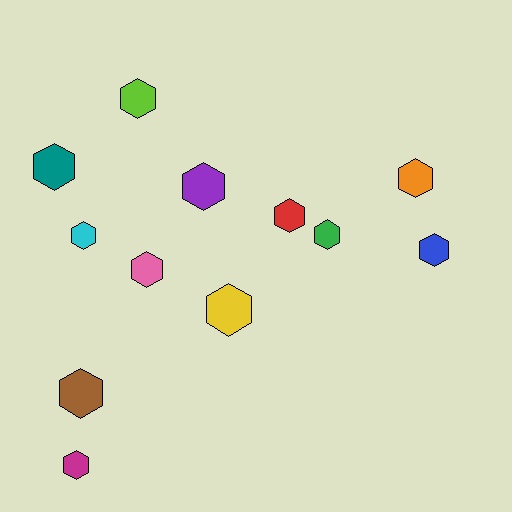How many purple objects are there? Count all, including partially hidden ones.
There is 1 purple object.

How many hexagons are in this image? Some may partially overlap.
There are 12 hexagons.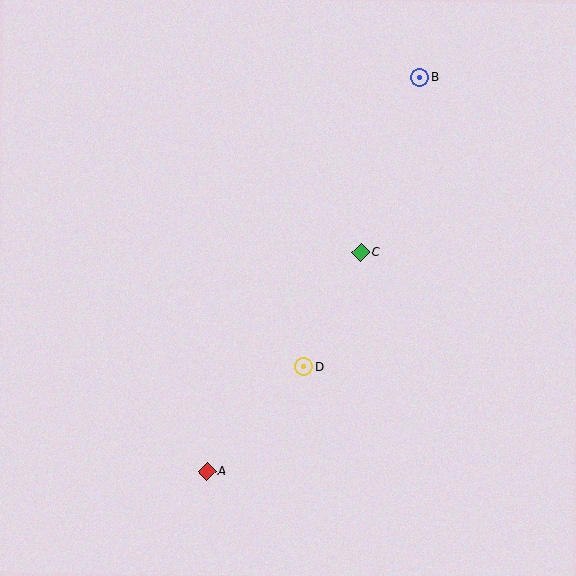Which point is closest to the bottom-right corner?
Point D is closest to the bottom-right corner.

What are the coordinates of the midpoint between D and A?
The midpoint between D and A is at (255, 419).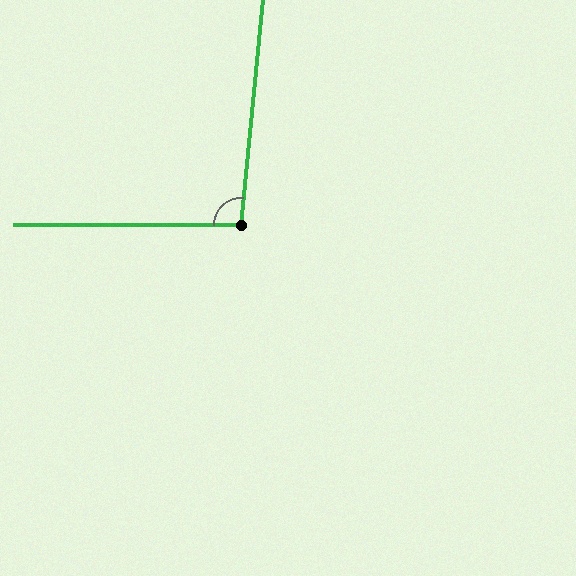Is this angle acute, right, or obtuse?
It is obtuse.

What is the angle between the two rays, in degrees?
Approximately 96 degrees.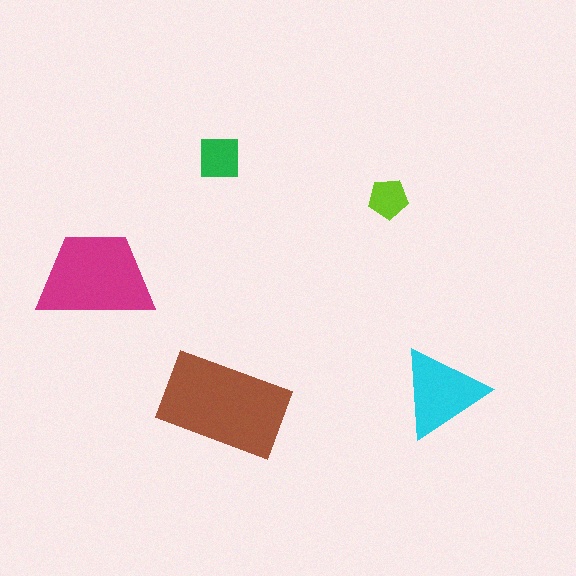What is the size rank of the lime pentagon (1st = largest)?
5th.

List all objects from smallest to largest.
The lime pentagon, the green square, the cyan triangle, the magenta trapezoid, the brown rectangle.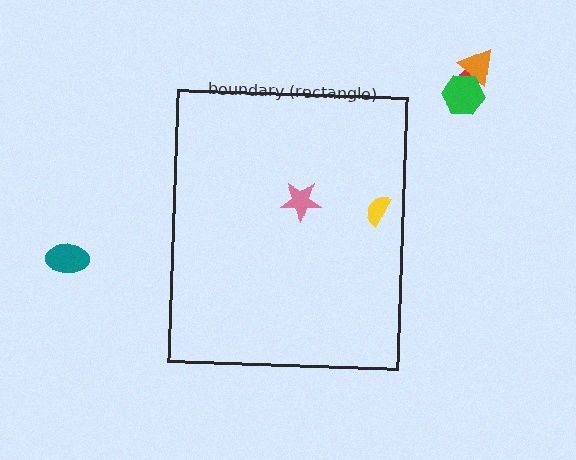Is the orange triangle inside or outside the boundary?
Outside.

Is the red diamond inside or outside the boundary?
Outside.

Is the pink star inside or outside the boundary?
Inside.